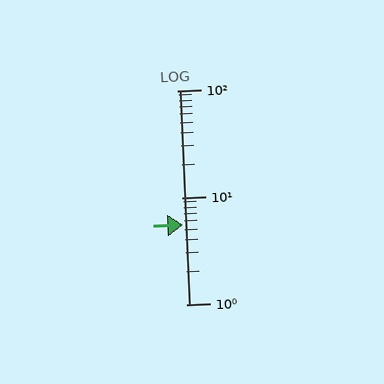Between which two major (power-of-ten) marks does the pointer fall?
The pointer is between 1 and 10.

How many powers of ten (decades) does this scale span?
The scale spans 2 decades, from 1 to 100.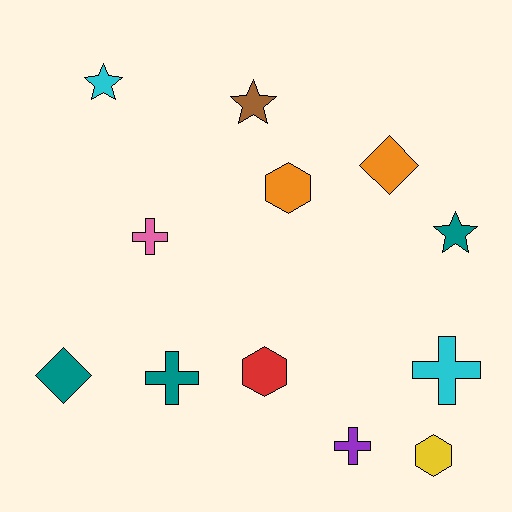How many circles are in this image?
There are no circles.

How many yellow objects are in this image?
There is 1 yellow object.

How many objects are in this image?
There are 12 objects.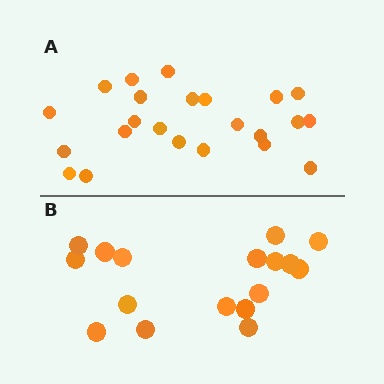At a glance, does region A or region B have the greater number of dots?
Region A (the top region) has more dots.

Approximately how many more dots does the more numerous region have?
Region A has about 6 more dots than region B.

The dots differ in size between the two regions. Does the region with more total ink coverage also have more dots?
No. Region B has more total ink coverage because its dots are larger, but region A actually contains more individual dots. Total area can be misleading — the number of items is what matters here.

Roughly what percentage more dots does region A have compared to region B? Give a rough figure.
About 35% more.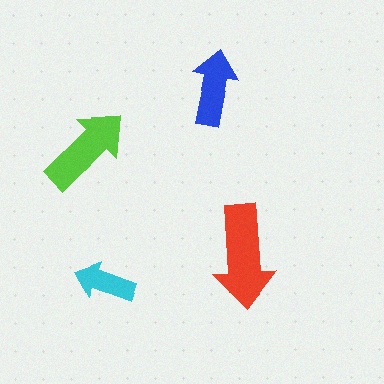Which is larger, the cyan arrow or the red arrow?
The red one.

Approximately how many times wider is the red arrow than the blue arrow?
About 1.5 times wider.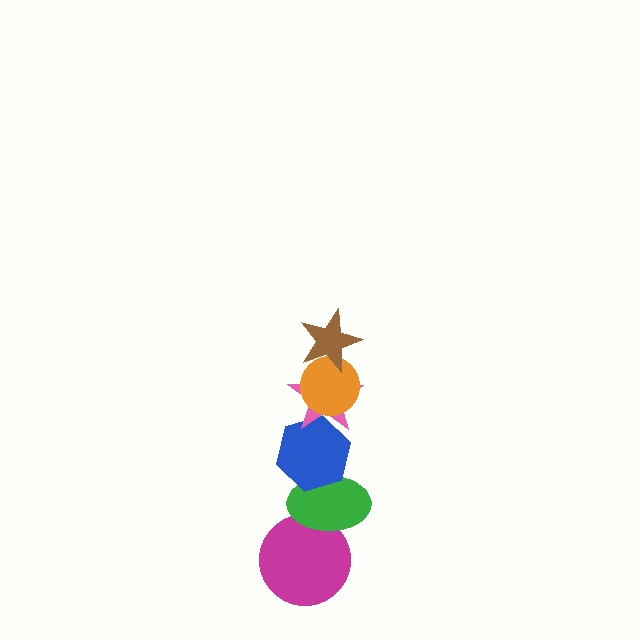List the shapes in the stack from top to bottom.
From top to bottom: the brown star, the orange circle, the pink star, the blue hexagon, the green ellipse, the magenta circle.